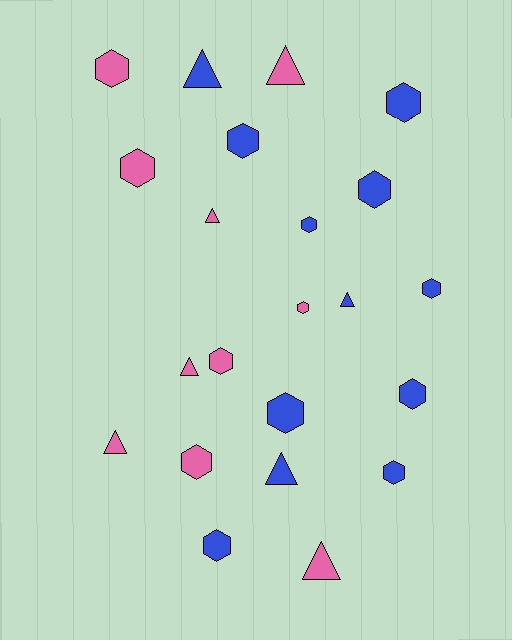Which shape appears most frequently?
Hexagon, with 14 objects.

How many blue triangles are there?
There are 3 blue triangles.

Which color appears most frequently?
Blue, with 12 objects.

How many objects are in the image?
There are 22 objects.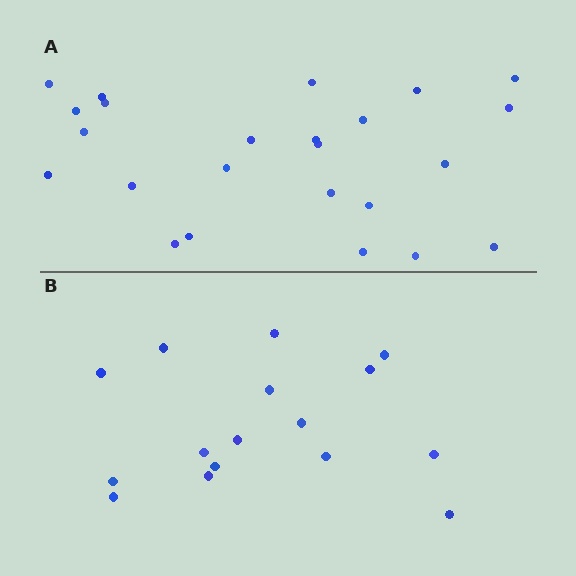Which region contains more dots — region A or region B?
Region A (the top region) has more dots.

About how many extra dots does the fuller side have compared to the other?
Region A has roughly 8 or so more dots than region B.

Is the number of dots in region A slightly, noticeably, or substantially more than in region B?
Region A has substantially more. The ratio is roughly 1.5 to 1.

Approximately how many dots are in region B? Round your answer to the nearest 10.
About 20 dots. (The exact count is 16, which rounds to 20.)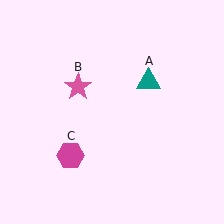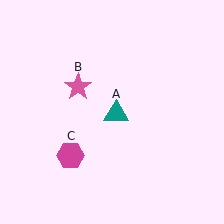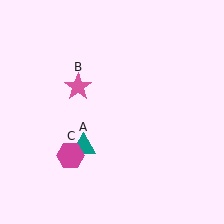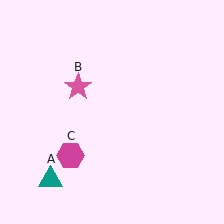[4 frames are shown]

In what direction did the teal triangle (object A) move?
The teal triangle (object A) moved down and to the left.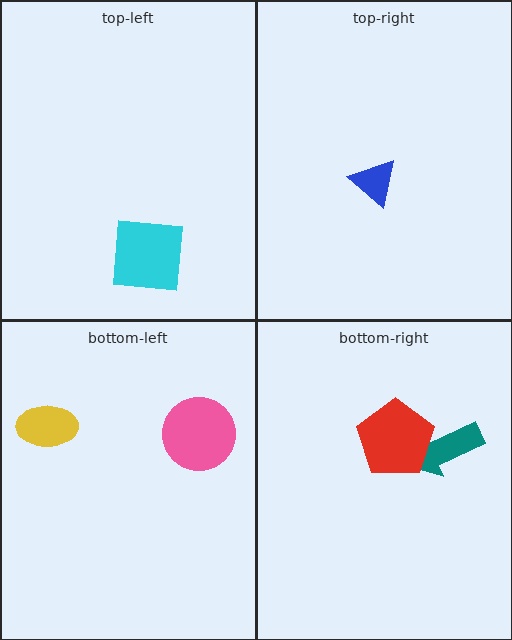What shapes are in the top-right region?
The blue triangle.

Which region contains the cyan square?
The top-left region.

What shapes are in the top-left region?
The cyan square.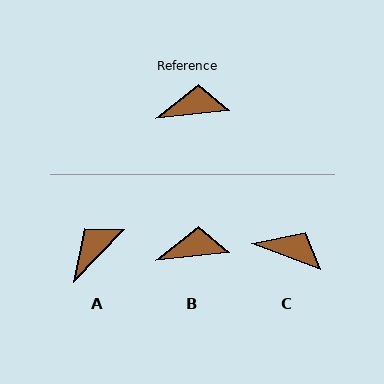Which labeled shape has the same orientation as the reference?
B.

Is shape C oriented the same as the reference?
No, it is off by about 27 degrees.